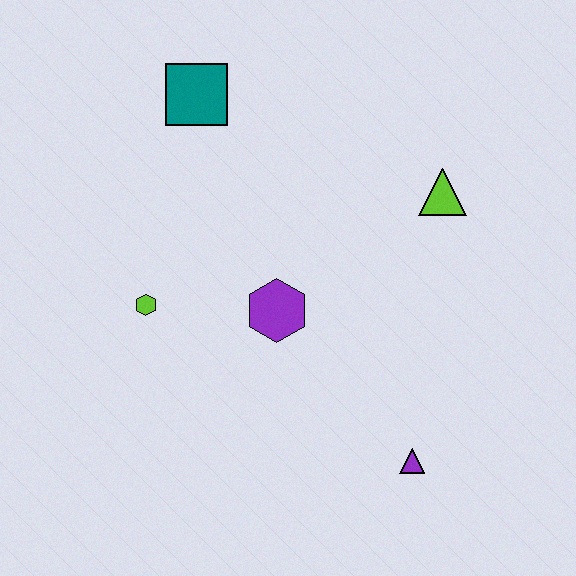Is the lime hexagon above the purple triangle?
Yes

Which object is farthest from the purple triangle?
The teal square is farthest from the purple triangle.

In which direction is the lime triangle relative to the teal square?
The lime triangle is to the right of the teal square.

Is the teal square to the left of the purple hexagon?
Yes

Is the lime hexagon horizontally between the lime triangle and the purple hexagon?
No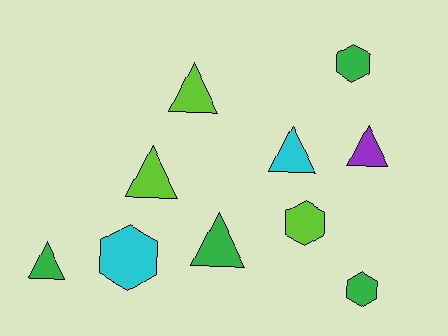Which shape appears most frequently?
Triangle, with 6 objects.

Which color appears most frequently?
Green, with 4 objects.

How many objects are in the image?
There are 10 objects.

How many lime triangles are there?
There are 2 lime triangles.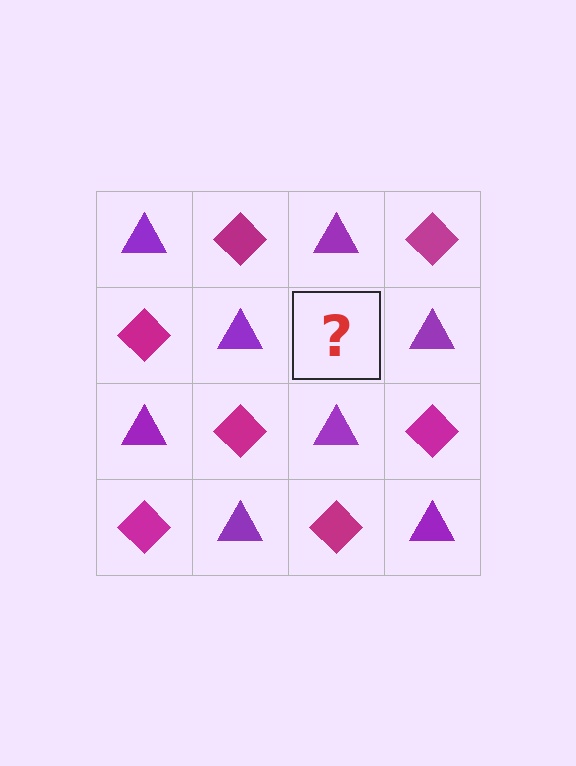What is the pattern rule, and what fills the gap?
The rule is that it alternates purple triangle and magenta diamond in a checkerboard pattern. The gap should be filled with a magenta diamond.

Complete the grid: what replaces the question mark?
The question mark should be replaced with a magenta diamond.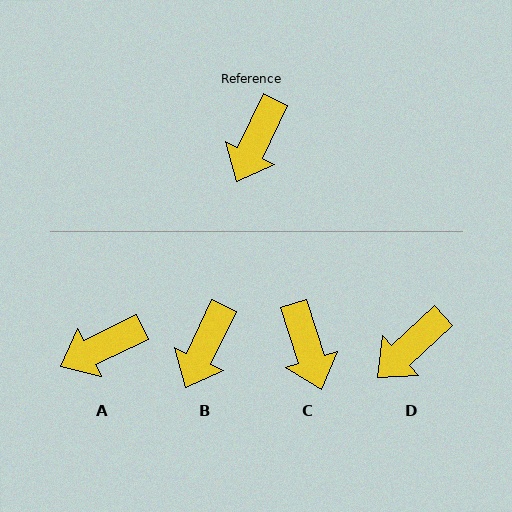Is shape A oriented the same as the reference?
No, it is off by about 39 degrees.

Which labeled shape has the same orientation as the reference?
B.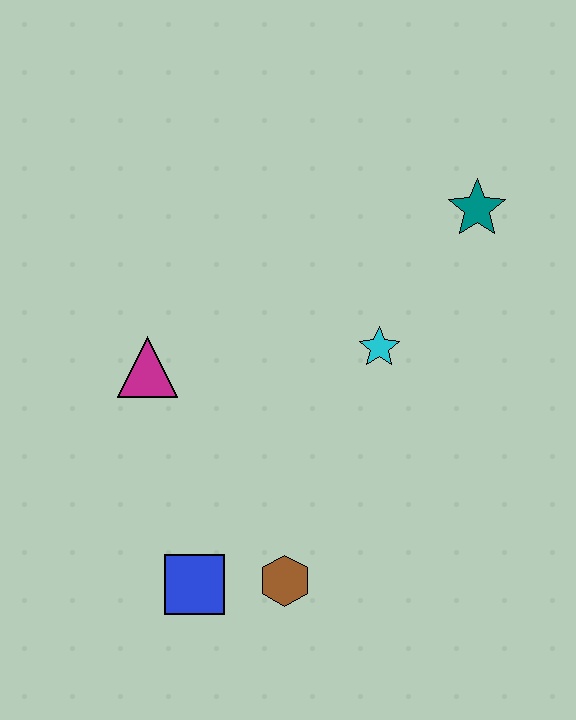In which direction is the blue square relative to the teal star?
The blue square is below the teal star.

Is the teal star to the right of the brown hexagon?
Yes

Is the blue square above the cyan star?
No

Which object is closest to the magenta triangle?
The blue square is closest to the magenta triangle.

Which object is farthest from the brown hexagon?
The teal star is farthest from the brown hexagon.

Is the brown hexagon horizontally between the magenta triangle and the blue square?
No